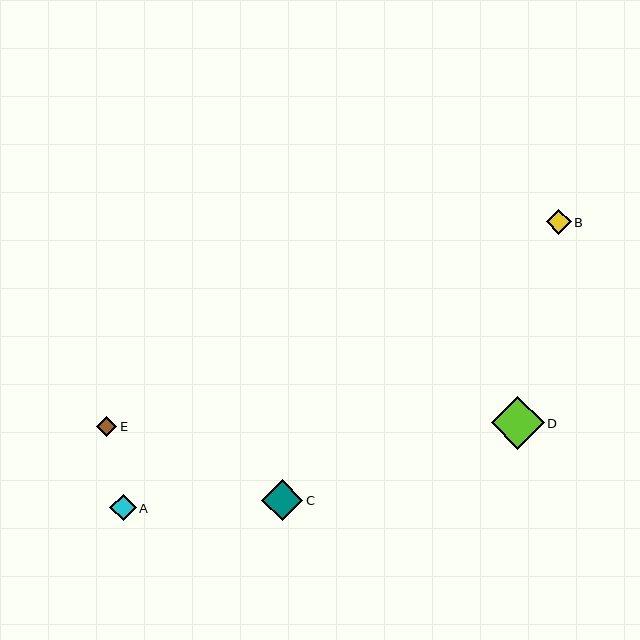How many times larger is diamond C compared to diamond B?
Diamond C is approximately 1.6 times the size of diamond B.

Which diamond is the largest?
Diamond D is the largest with a size of approximately 53 pixels.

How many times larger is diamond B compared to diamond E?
Diamond B is approximately 1.2 times the size of diamond E.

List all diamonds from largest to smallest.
From largest to smallest: D, C, A, B, E.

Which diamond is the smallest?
Diamond E is the smallest with a size of approximately 20 pixels.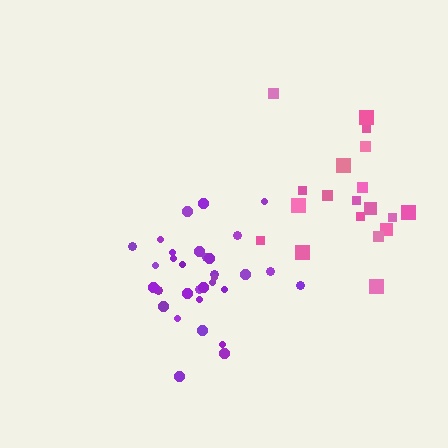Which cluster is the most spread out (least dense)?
Pink.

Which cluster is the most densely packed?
Purple.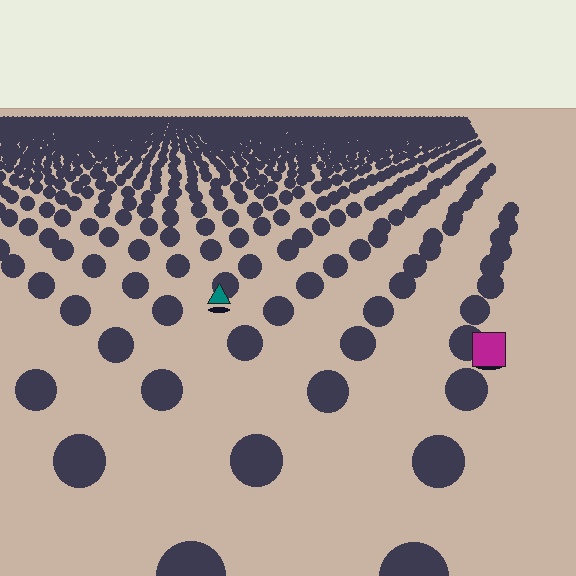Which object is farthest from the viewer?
The teal triangle is farthest from the viewer. It appears smaller and the ground texture around it is denser.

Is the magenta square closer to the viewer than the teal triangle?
Yes. The magenta square is closer — you can tell from the texture gradient: the ground texture is coarser near it.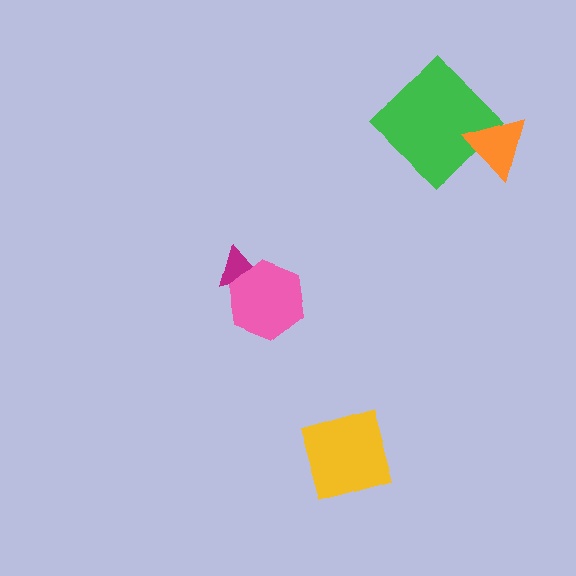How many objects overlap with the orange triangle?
1 object overlaps with the orange triangle.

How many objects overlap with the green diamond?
1 object overlaps with the green diamond.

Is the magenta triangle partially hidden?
Yes, it is partially covered by another shape.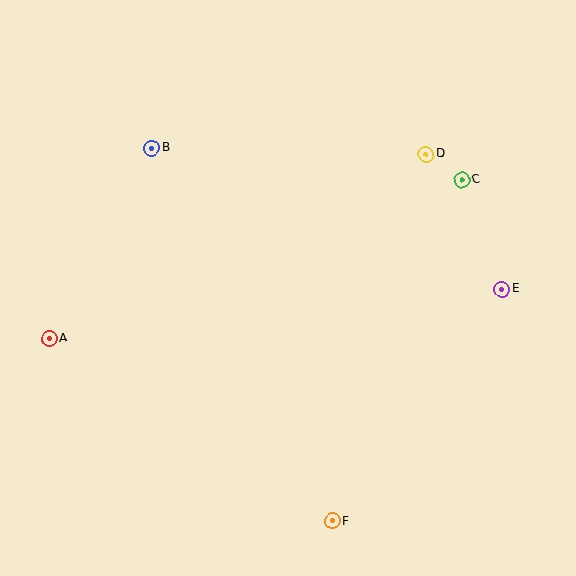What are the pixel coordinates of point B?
Point B is at (151, 148).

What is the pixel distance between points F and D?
The distance between F and D is 379 pixels.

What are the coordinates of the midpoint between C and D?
The midpoint between C and D is at (444, 167).